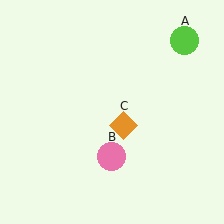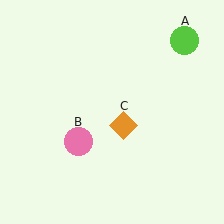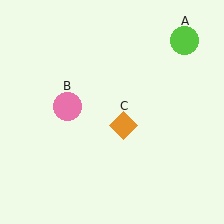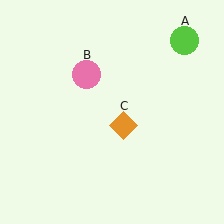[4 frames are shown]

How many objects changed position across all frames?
1 object changed position: pink circle (object B).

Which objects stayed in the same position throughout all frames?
Lime circle (object A) and orange diamond (object C) remained stationary.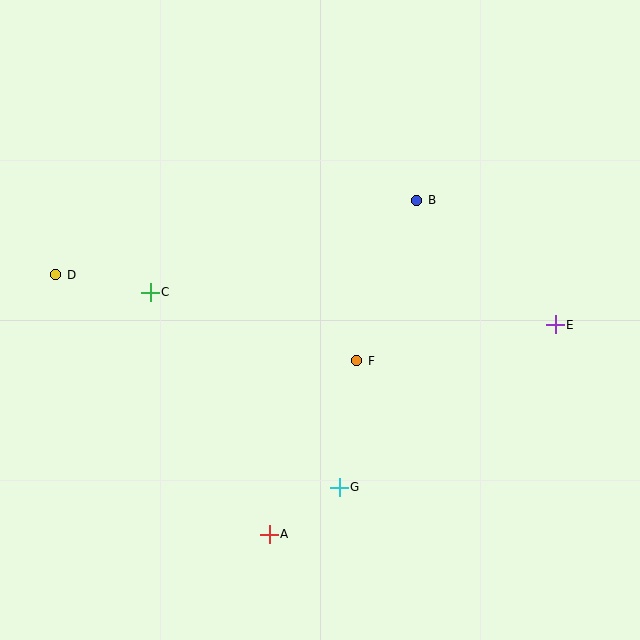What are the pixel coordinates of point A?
Point A is at (269, 534).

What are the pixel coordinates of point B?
Point B is at (417, 200).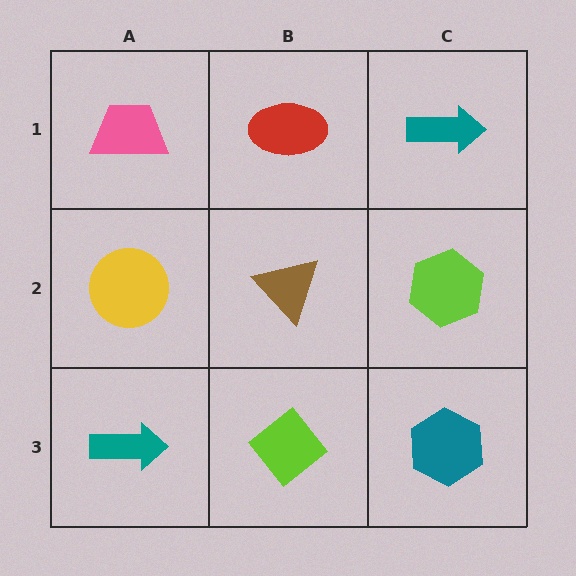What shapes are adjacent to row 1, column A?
A yellow circle (row 2, column A), a red ellipse (row 1, column B).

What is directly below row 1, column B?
A brown triangle.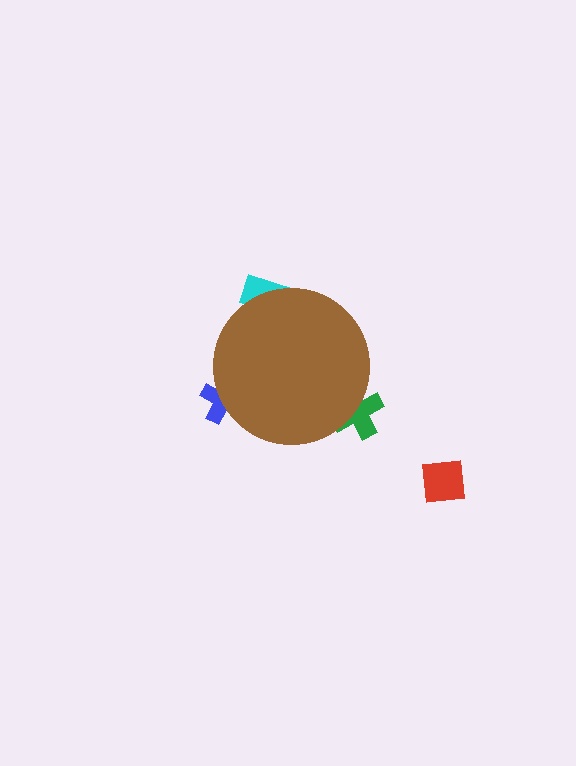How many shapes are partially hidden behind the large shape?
3 shapes are partially hidden.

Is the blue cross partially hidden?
Yes, the blue cross is partially hidden behind the brown circle.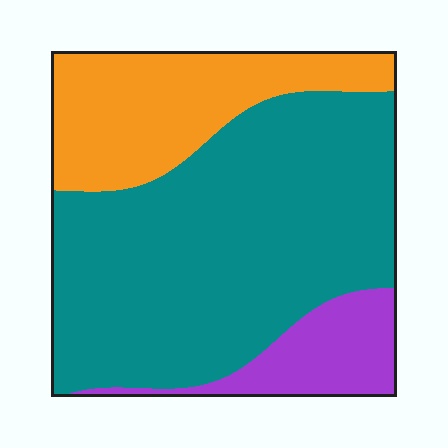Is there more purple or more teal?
Teal.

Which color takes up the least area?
Purple, at roughly 10%.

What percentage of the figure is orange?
Orange covers about 25% of the figure.